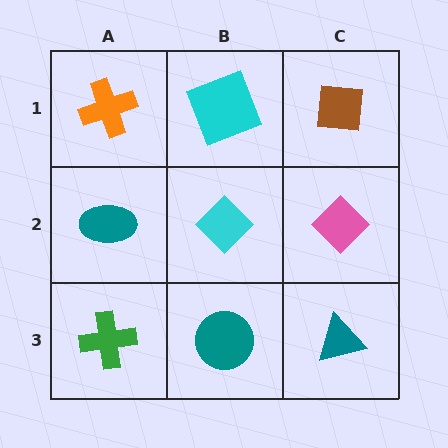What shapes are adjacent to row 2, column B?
A cyan square (row 1, column B), a teal circle (row 3, column B), a teal ellipse (row 2, column A), a pink diamond (row 2, column C).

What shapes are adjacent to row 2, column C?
A brown square (row 1, column C), a teal triangle (row 3, column C), a cyan diamond (row 2, column B).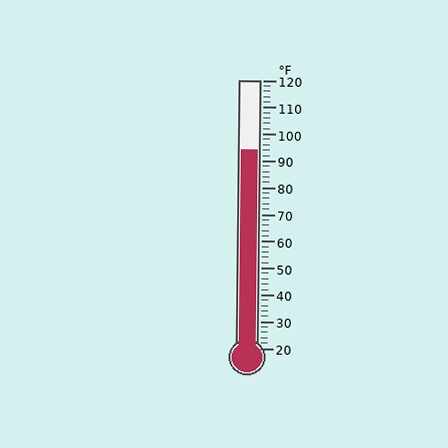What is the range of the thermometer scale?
The thermometer scale ranges from 20°F to 120°F.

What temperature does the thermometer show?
The thermometer shows approximately 94°F.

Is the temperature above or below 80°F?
The temperature is above 80°F.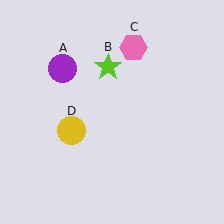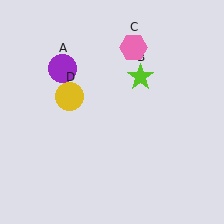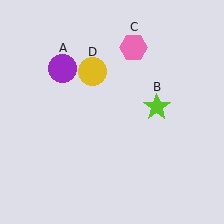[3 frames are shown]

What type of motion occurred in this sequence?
The lime star (object B), yellow circle (object D) rotated clockwise around the center of the scene.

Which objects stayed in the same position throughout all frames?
Purple circle (object A) and pink hexagon (object C) remained stationary.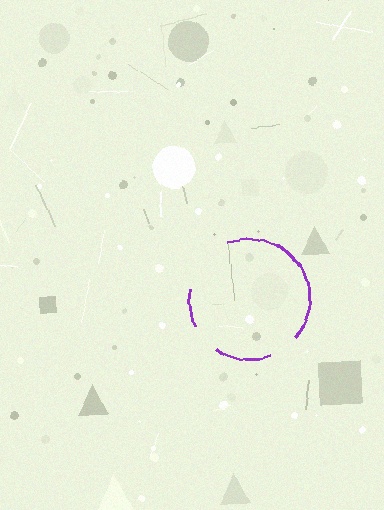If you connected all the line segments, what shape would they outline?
They would outline a circle.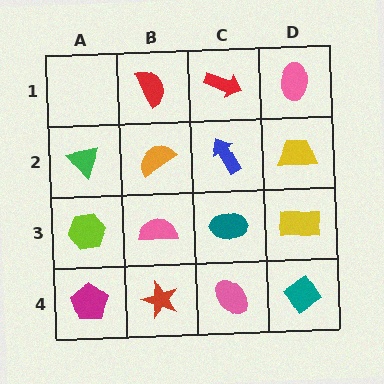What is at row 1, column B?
A red semicircle.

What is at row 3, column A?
A lime hexagon.